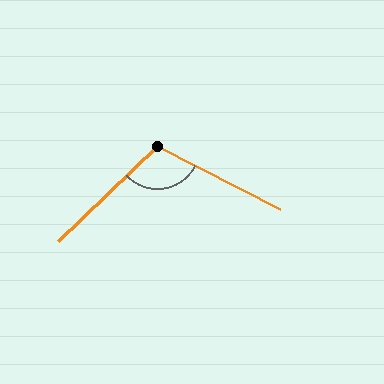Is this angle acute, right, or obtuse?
It is obtuse.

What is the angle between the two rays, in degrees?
Approximately 109 degrees.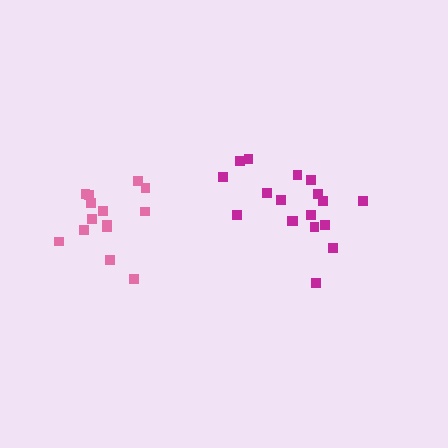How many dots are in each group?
Group 1: 14 dots, Group 2: 18 dots (32 total).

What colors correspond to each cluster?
The clusters are colored: pink, magenta.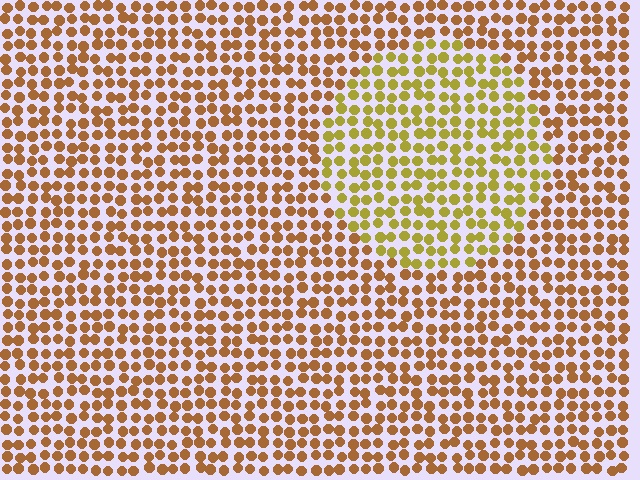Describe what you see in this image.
The image is filled with small brown elements in a uniform arrangement. A circle-shaped region is visible where the elements are tinted to a slightly different hue, forming a subtle color boundary.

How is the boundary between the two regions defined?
The boundary is defined purely by a slight shift in hue (about 31 degrees). Spacing, size, and orientation are identical on both sides.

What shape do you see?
I see a circle.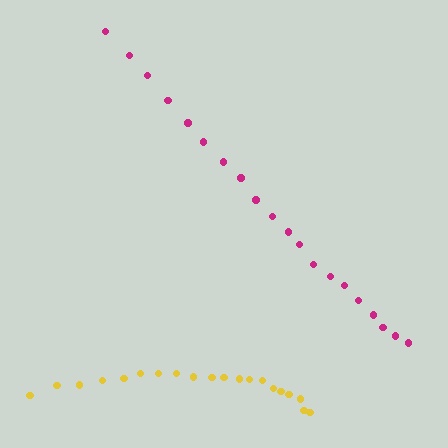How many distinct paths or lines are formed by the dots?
There are 2 distinct paths.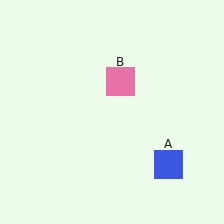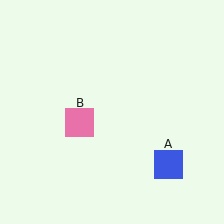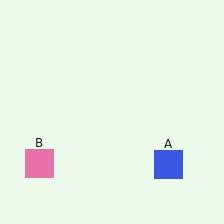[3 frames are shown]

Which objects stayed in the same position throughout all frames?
Blue square (object A) remained stationary.